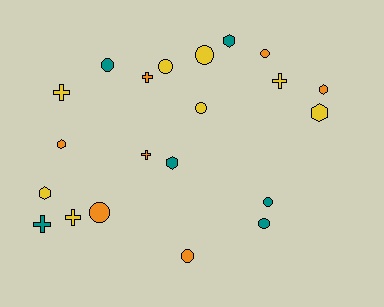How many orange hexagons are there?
There are 2 orange hexagons.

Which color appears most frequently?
Yellow, with 8 objects.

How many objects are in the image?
There are 21 objects.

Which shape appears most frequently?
Circle, with 9 objects.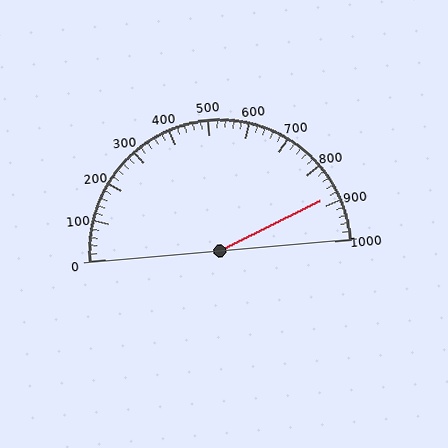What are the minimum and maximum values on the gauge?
The gauge ranges from 0 to 1000.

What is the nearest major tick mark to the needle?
The nearest major tick mark is 900.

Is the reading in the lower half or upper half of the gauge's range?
The reading is in the upper half of the range (0 to 1000).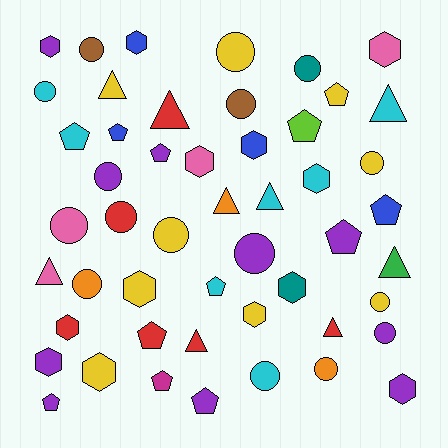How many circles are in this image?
There are 16 circles.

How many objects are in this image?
There are 50 objects.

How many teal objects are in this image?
There are 2 teal objects.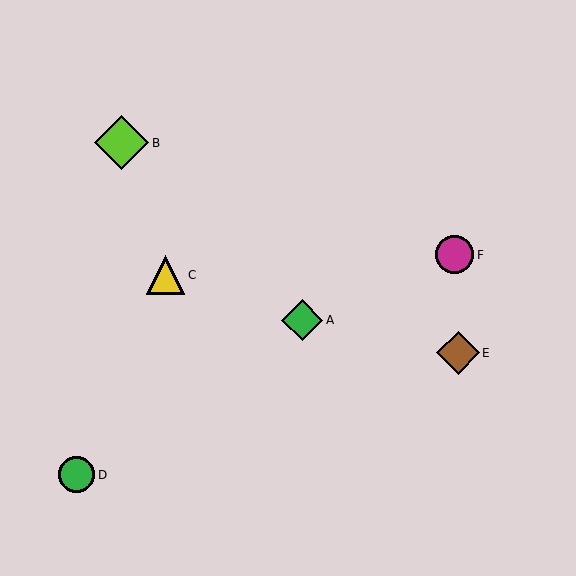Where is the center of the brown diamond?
The center of the brown diamond is at (458, 353).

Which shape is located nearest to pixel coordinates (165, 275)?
The yellow triangle (labeled C) at (166, 275) is nearest to that location.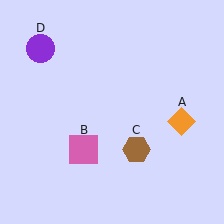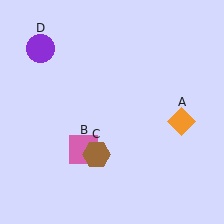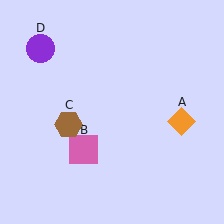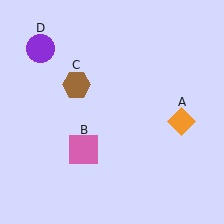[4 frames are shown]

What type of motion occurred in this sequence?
The brown hexagon (object C) rotated clockwise around the center of the scene.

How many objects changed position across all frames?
1 object changed position: brown hexagon (object C).